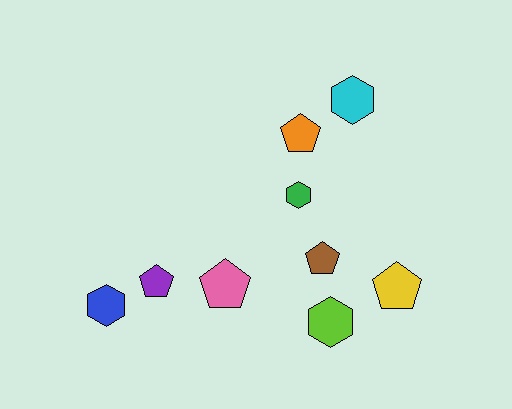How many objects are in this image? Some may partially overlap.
There are 9 objects.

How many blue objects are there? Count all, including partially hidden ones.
There is 1 blue object.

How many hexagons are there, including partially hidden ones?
There are 4 hexagons.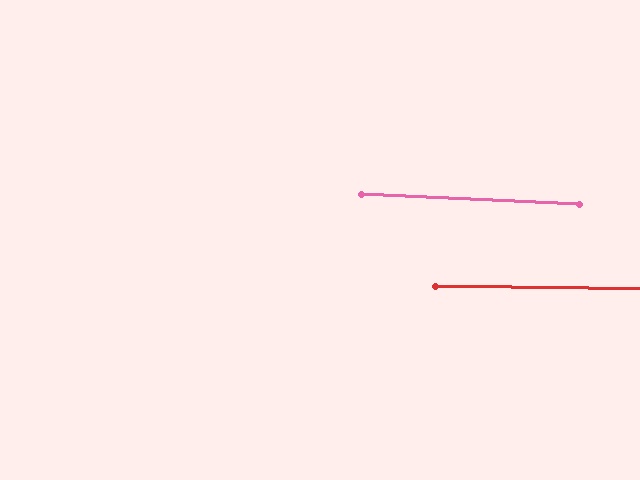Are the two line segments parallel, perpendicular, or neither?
Parallel — their directions differ by only 2.0°.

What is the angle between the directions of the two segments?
Approximately 2 degrees.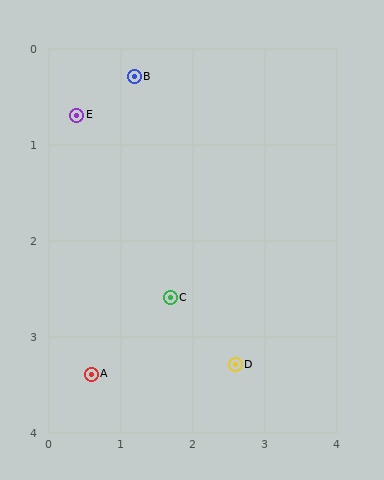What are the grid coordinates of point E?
Point E is at approximately (0.4, 0.7).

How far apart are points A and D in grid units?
Points A and D are about 2.0 grid units apart.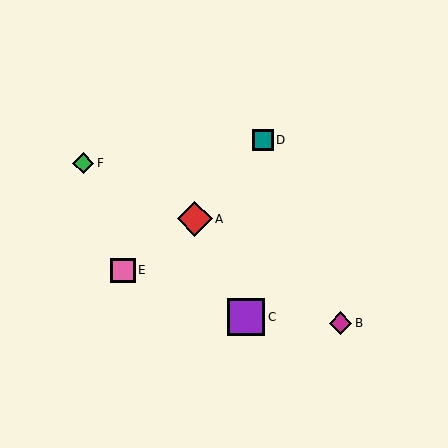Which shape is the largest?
The purple square (labeled C) is the largest.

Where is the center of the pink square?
The center of the pink square is at (123, 270).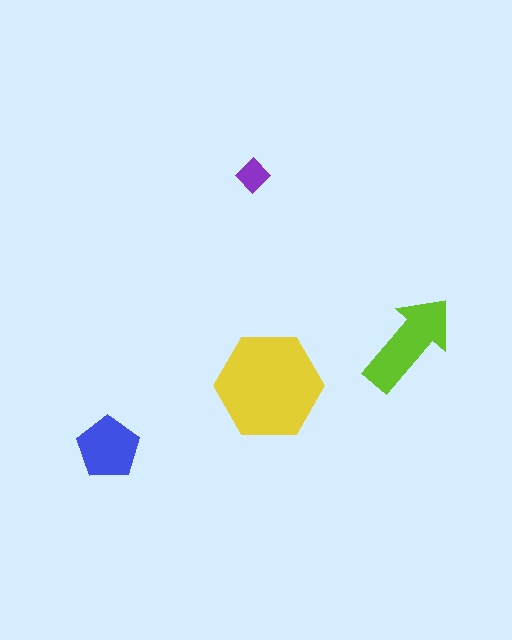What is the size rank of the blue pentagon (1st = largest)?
3rd.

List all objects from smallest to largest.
The purple diamond, the blue pentagon, the lime arrow, the yellow hexagon.